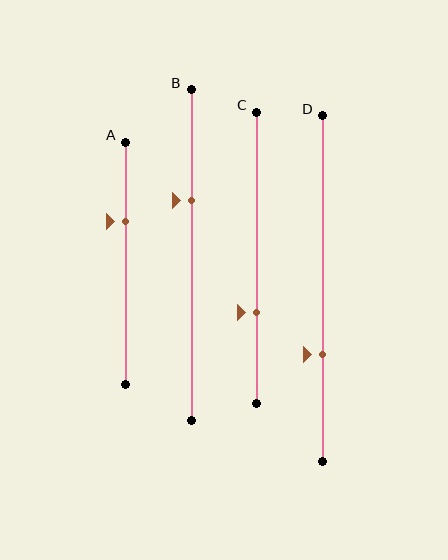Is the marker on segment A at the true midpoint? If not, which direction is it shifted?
No, the marker on segment A is shifted upward by about 18% of the segment length.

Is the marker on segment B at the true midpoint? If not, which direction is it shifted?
No, the marker on segment B is shifted upward by about 17% of the segment length.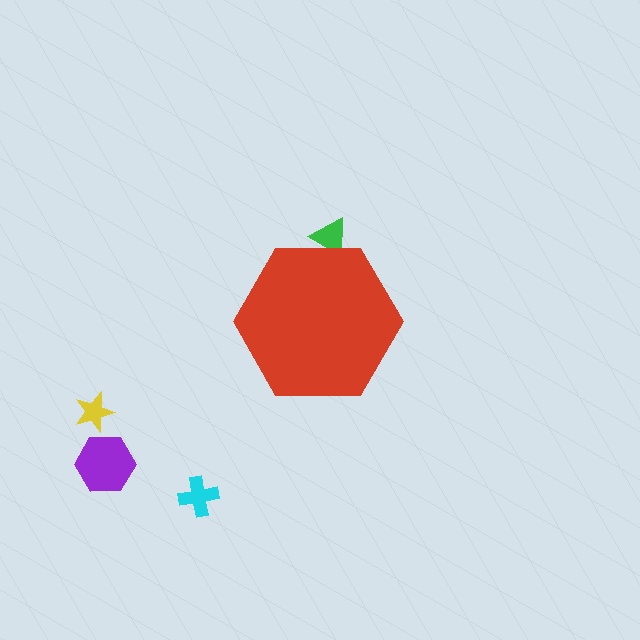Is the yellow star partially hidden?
No, the yellow star is fully visible.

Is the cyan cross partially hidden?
No, the cyan cross is fully visible.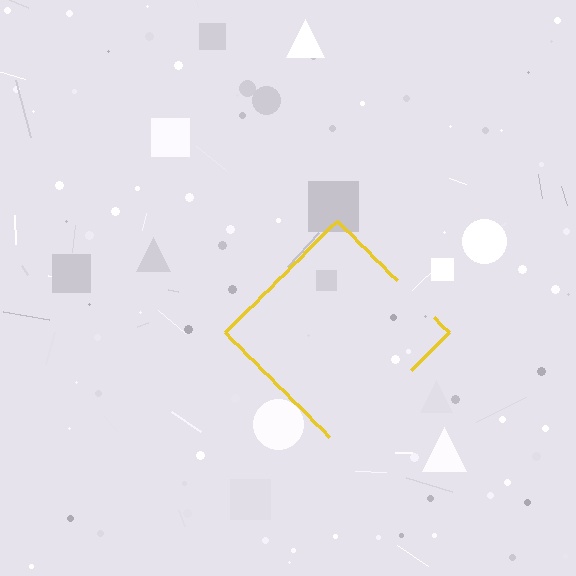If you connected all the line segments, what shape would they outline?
They would outline a diamond.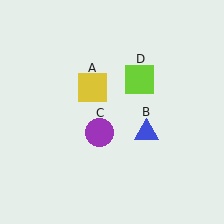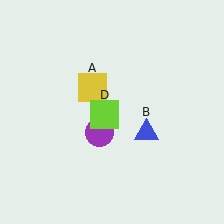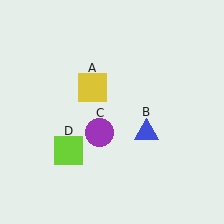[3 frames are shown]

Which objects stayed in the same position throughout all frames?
Yellow square (object A) and blue triangle (object B) and purple circle (object C) remained stationary.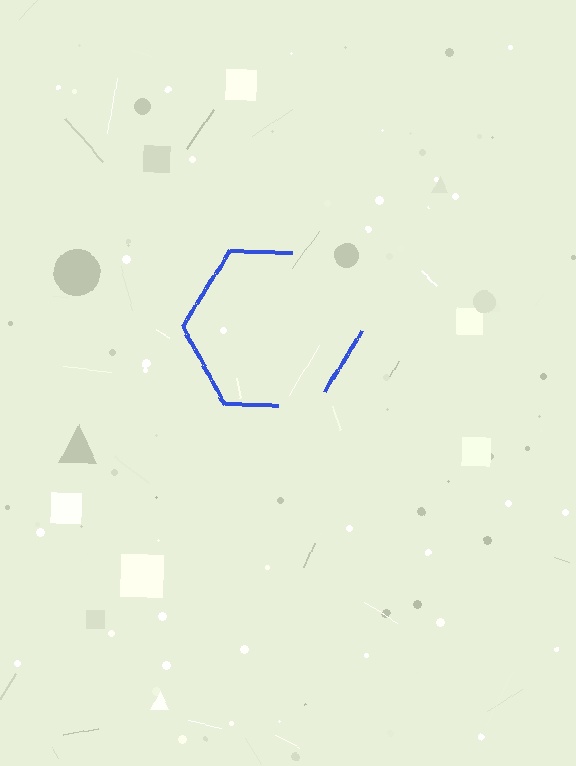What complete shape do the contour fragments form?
The contour fragments form a hexagon.